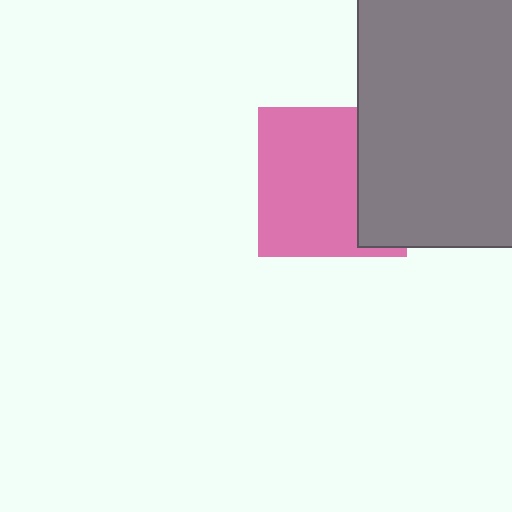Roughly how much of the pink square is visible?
Most of it is visible (roughly 69%).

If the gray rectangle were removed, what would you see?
You would see the complete pink square.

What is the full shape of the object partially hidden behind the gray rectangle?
The partially hidden object is a pink square.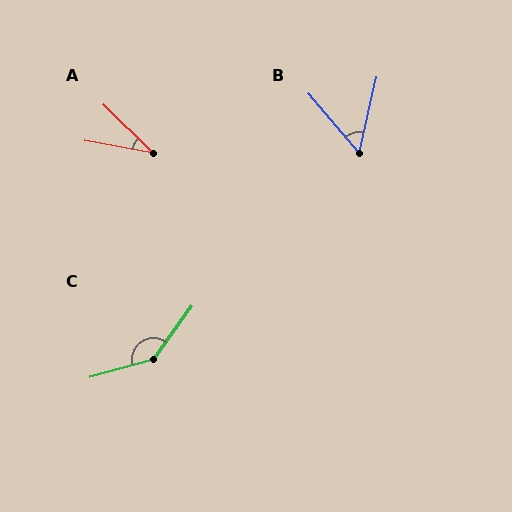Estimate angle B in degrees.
Approximately 54 degrees.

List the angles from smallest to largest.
A (34°), B (54°), C (141°).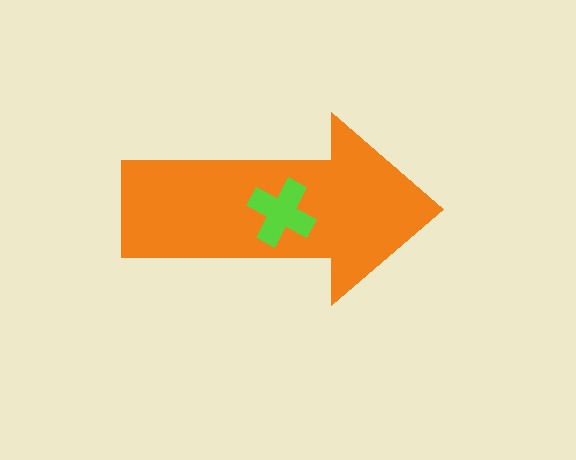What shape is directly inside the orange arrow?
The lime cross.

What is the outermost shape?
The orange arrow.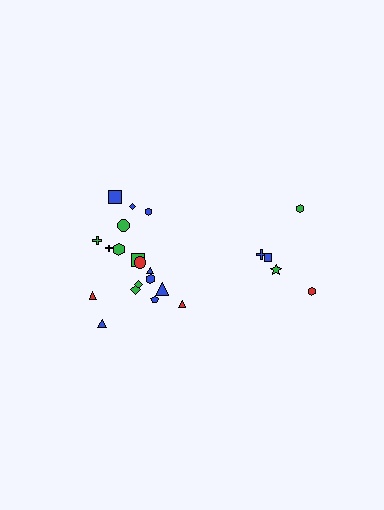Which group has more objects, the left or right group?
The left group.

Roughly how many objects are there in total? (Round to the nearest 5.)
Roughly 25 objects in total.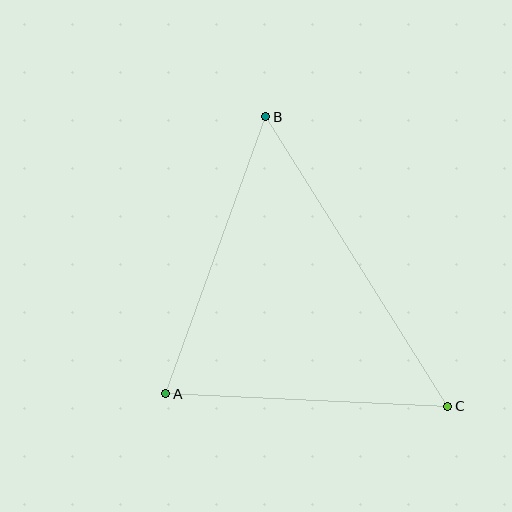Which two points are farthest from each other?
Points B and C are farthest from each other.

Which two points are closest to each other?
Points A and C are closest to each other.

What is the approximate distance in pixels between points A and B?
The distance between A and B is approximately 294 pixels.